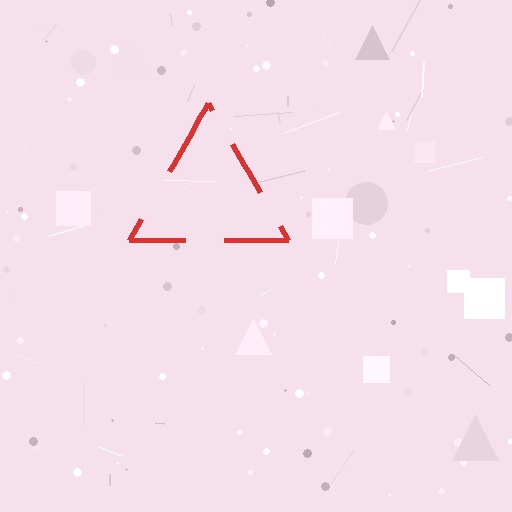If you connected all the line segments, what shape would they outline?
They would outline a triangle.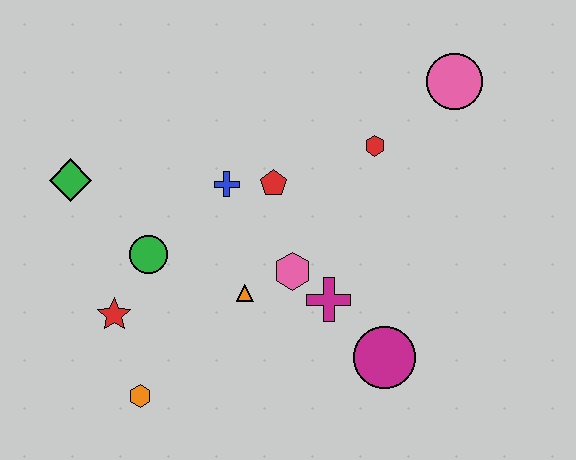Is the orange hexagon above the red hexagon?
No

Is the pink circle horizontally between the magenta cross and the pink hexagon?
No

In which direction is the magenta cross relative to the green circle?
The magenta cross is to the right of the green circle.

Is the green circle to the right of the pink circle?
No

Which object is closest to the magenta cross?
The pink hexagon is closest to the magenta cross.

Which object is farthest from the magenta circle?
The green diamond is farthest from the magenta circle.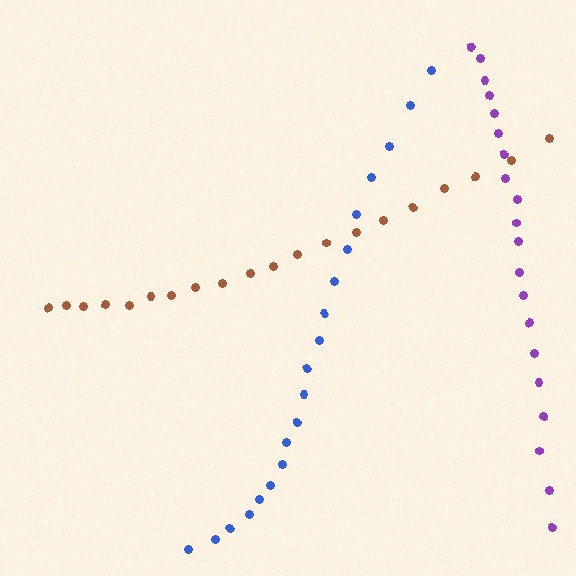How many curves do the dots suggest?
There are 3 distinct paths.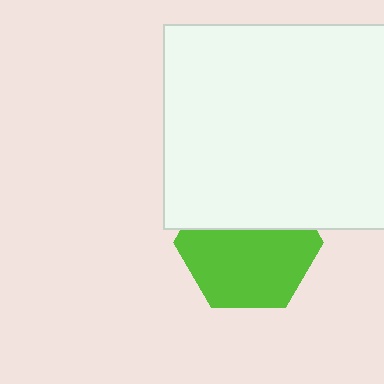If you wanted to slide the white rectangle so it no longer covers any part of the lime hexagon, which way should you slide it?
Slide it up — that is the most direct way to separate the two shapes.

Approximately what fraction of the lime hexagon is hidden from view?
Roughly 37% of the lime hexagon is hidden behind the white rectangle.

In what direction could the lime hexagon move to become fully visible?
The lime hexagon could move down. That would shift it out from behind the white rectangle entirely.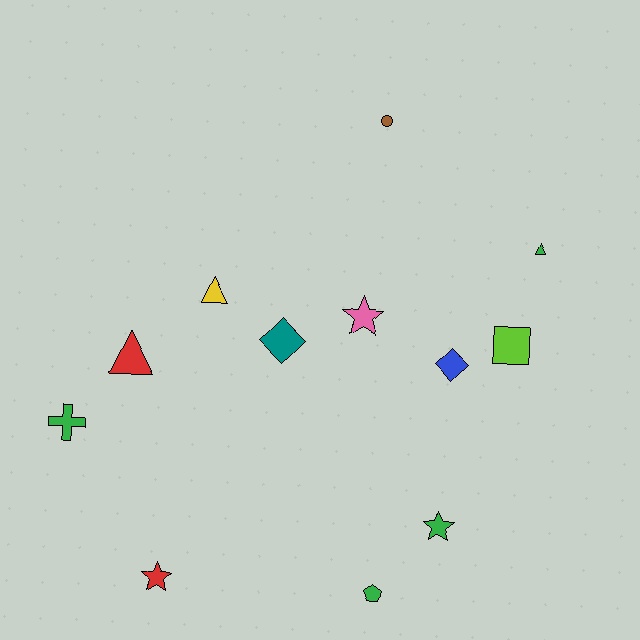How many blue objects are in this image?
There is 1 blue object.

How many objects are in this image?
There are 12 objects.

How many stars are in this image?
There are 3 stars.